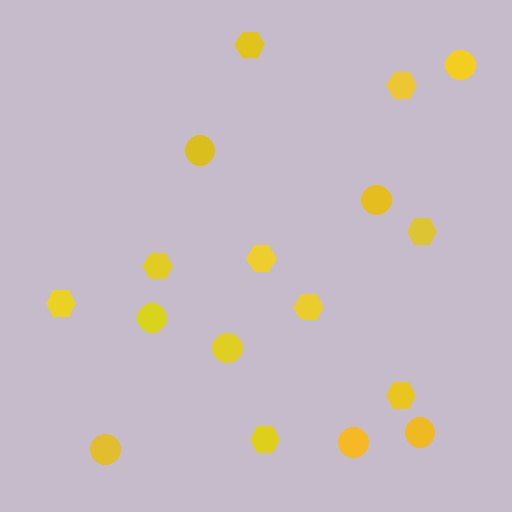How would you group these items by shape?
There are 2 groups: one group of hexagons (9) and one group of circles (8).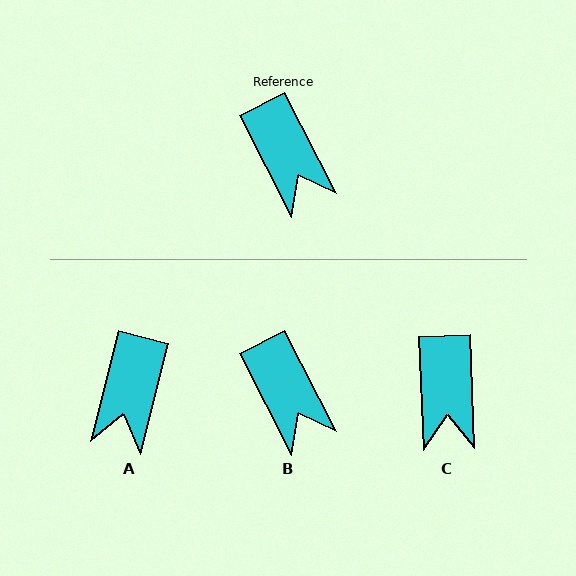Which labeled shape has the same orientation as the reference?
B.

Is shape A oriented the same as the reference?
No, it is off by about 41 degrees.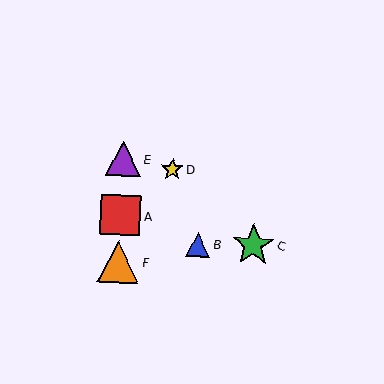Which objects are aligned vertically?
Objects A, E, F are aligned vertically.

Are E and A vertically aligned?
Yes, both are at x≈123.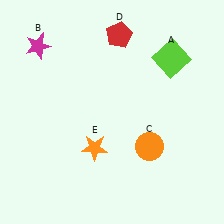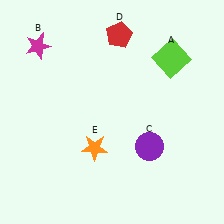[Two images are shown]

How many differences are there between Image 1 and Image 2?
There is 1 difference between the two images.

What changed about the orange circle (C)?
In Image 1, C is orange. In Image 2, it changed to purple.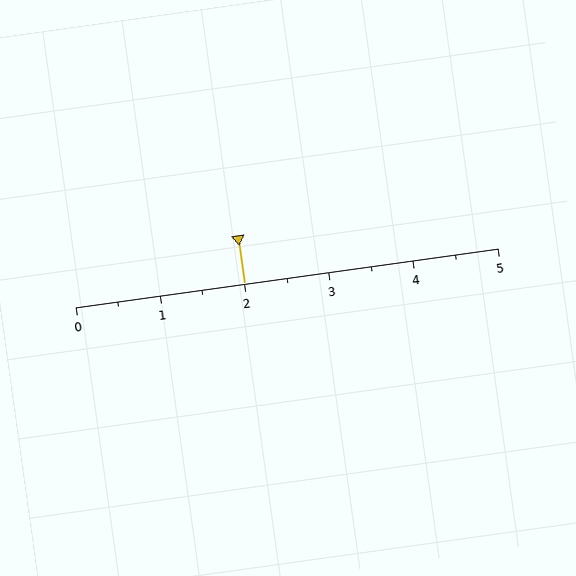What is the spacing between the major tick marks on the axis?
The major ticks are spaced 1 apart.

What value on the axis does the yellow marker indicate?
The marker indicates approximately 2.